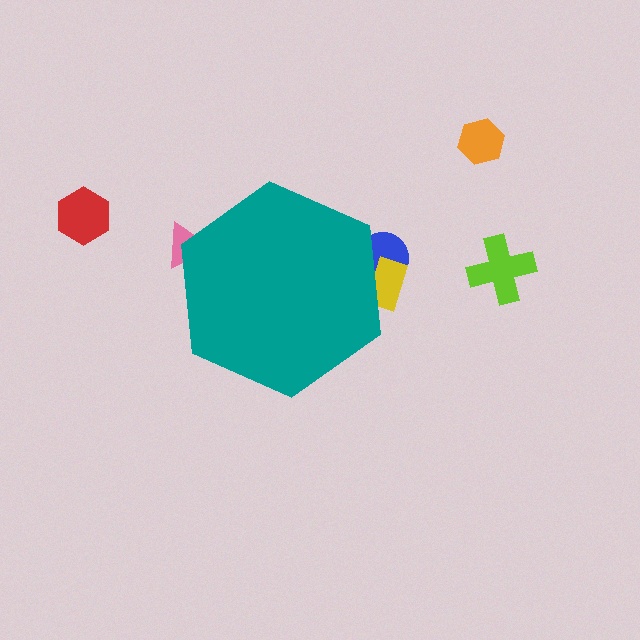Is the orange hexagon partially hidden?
No, the orange hexagon is fully visible.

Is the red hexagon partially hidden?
No, the red hexagon is fully visible.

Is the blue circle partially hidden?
Yes, the blue circle is partially hidden behind the teal hexagon.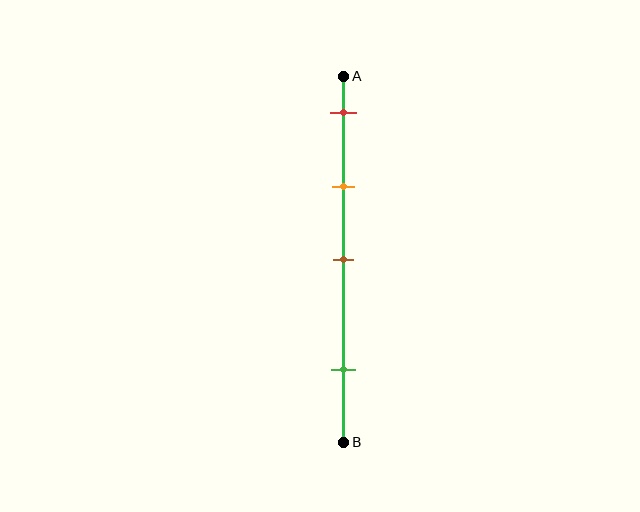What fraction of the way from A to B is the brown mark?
The brown mark is approximately 50% (0.5) of the way from A to B.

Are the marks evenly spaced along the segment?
No, the marks are not evenly spaced.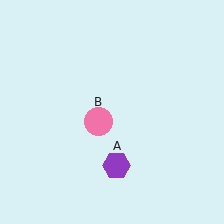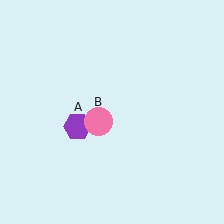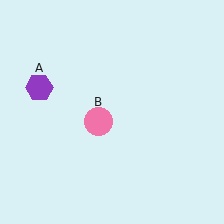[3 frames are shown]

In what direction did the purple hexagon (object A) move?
The purple hexagon (object A) moved up and to the left.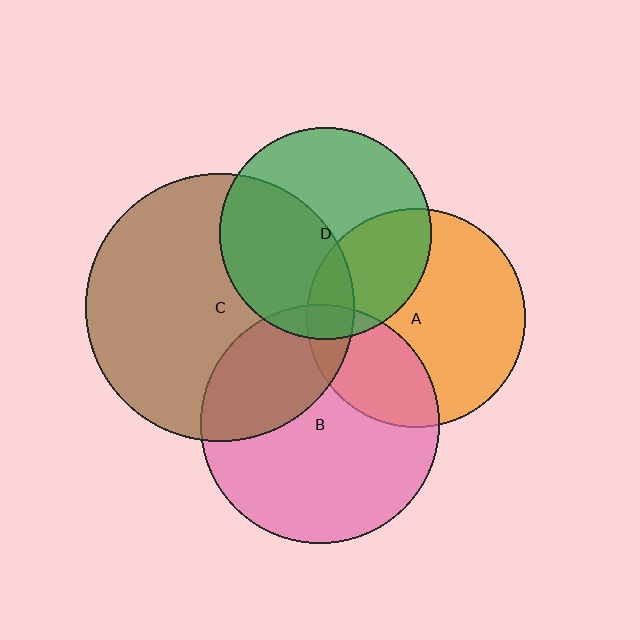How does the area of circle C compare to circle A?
Approximately 1.5 times.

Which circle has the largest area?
Circle C (brown).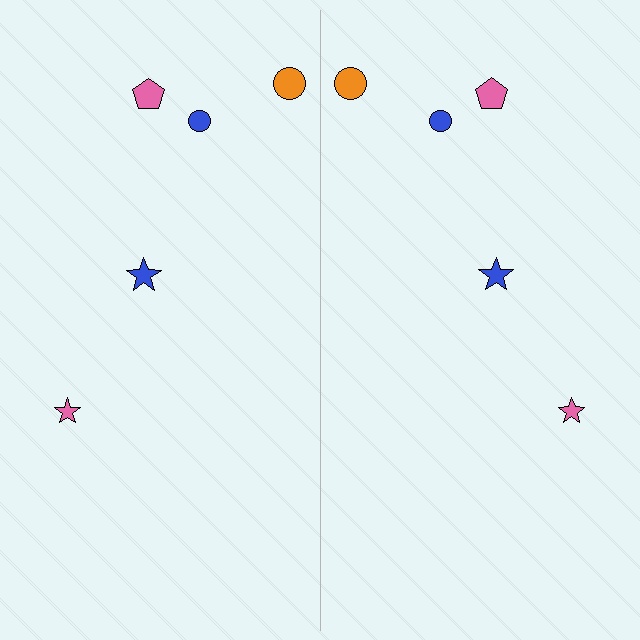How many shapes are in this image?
There are 10 shapes in this image.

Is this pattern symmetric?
Yes, this pattern has bilateral (reflection) symmetry.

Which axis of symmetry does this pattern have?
The pattern has a vertical axis of symmetry running through the center of the image.